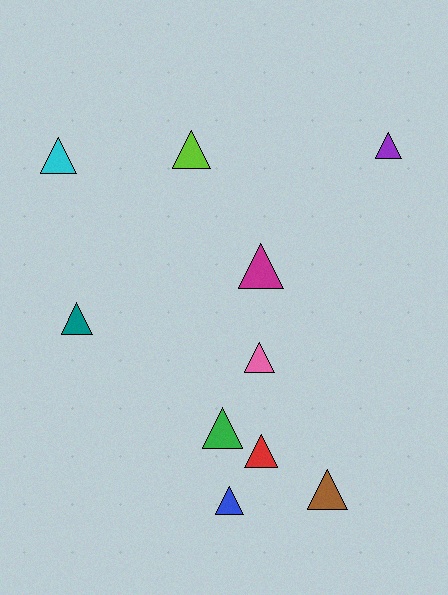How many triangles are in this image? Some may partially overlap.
There are 10 triangles.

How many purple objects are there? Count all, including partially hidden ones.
There is 1 purple object.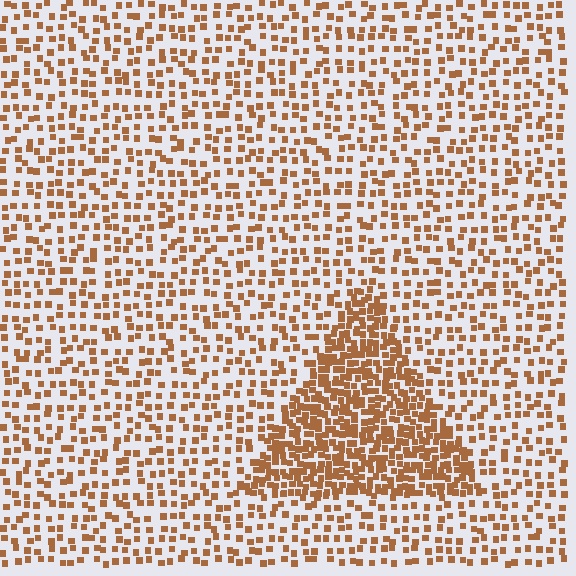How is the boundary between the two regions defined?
The boundary is defined by a change in element density (approximately 2.4x ratio). All elements are the same color, size, and shape.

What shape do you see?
I see a triangle.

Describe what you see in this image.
The image contains small brown elements arranged at two different densities. A triangle-shaped region is visible where the elements are more densely packed than the surrounding area.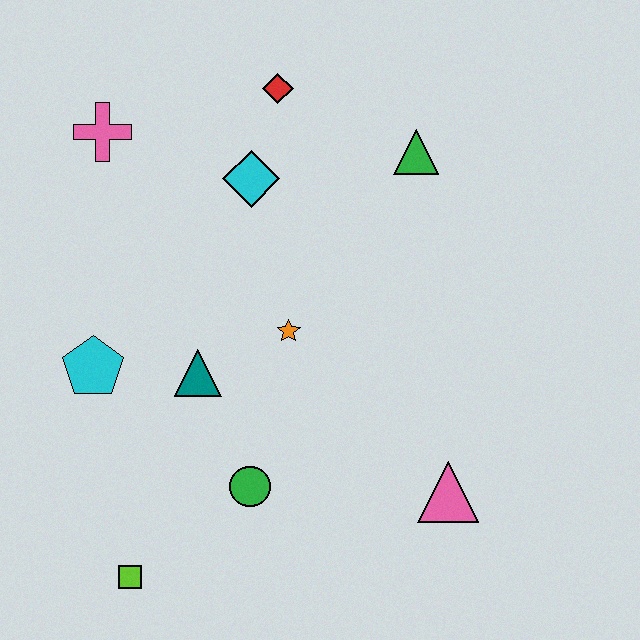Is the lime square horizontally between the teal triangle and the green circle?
No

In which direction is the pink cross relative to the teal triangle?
The pink cross is above the teal triangle.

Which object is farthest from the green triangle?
The lime square is farthest from the green triangle.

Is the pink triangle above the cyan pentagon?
No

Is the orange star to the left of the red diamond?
No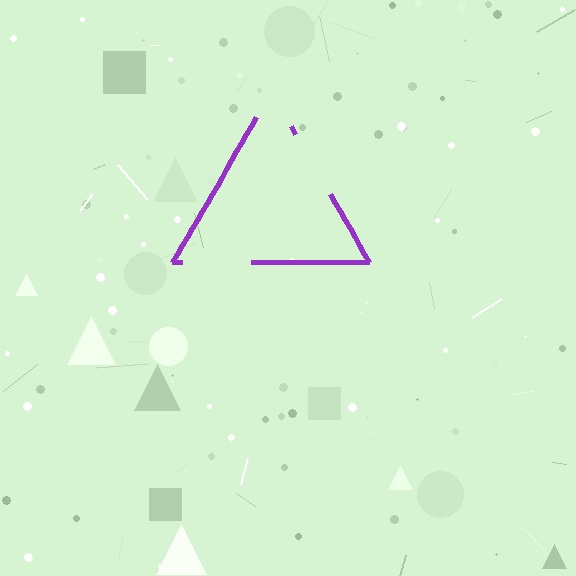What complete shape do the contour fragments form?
The contour fragments form a triangle.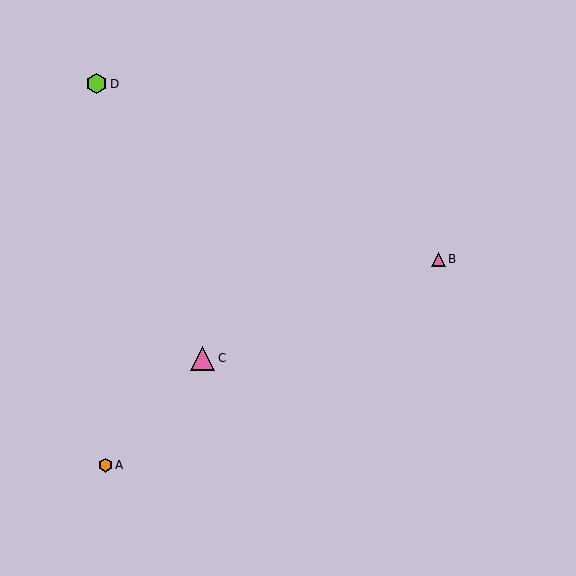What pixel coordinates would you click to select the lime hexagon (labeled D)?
Click at (96, 84) to select the lime hexagon D.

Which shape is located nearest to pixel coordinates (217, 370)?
The pink triangle (labeled C) at (202, 358) is nearest to that location.